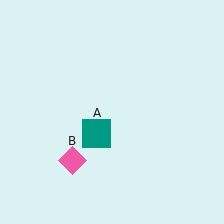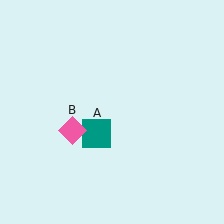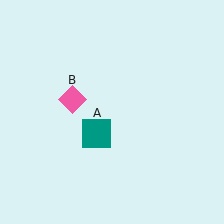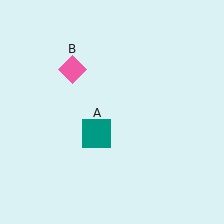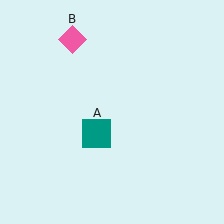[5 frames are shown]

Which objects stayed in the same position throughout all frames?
Teal square (object A) remained stationary.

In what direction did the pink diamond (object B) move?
The pink diamond (object B) moved up.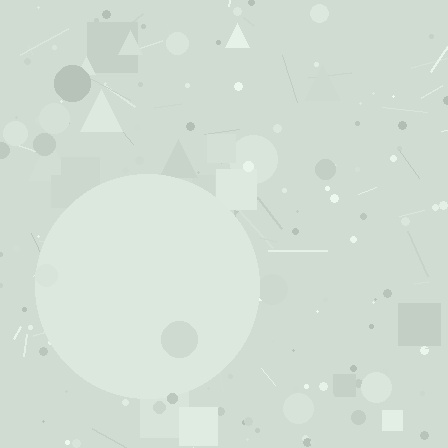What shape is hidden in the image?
A circle is hidden in the image.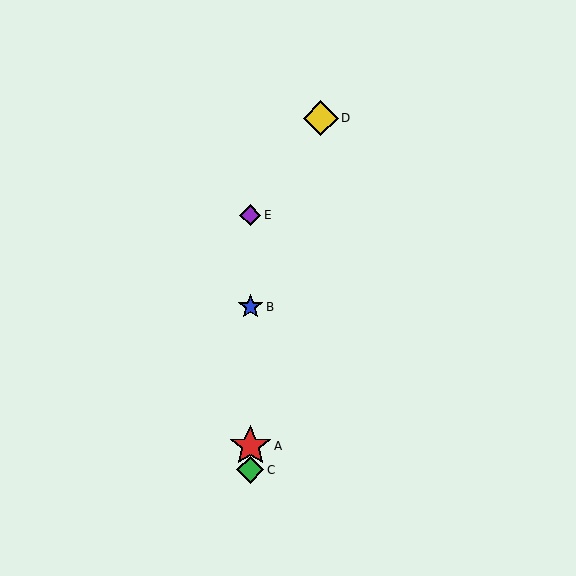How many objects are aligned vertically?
4 objects (A, B, C, E) are aligned vertically.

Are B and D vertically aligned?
No, B is at x≈250 and D is at x≈321.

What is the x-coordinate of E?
Object E is at x≈250.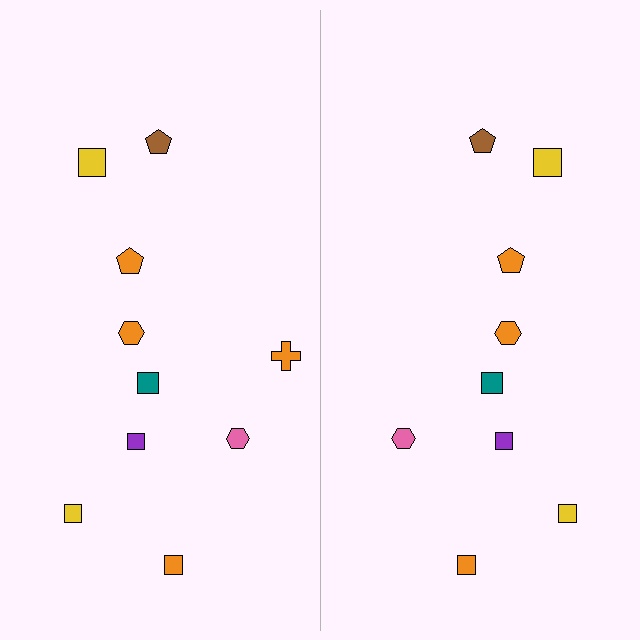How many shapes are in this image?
There are 19 shapes in this image.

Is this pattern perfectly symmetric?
No, the pattern is not perfectly symmetric. A orange cross is missing from the right side.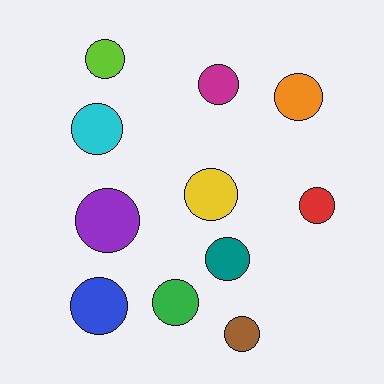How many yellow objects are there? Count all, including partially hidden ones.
There is 1 yellow object.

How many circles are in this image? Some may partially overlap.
There are 11 circles.